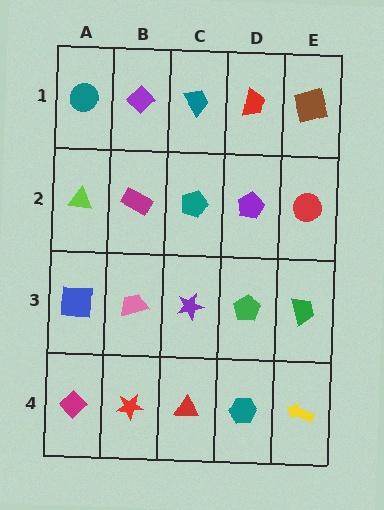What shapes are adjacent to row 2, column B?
A purple diamond (row 1, column B), a pink trapezoid (row 3, column B), a lime triangle (row 2, column A), a teal pentagon (row 2, column C).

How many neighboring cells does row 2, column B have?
4.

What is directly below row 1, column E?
A red circle.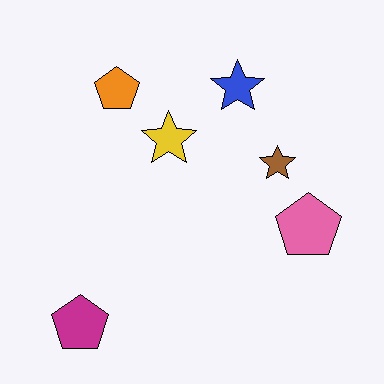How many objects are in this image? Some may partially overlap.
There are 6 objects.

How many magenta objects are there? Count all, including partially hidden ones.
There is 1 magenta object.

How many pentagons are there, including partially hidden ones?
There are 3 pentagons.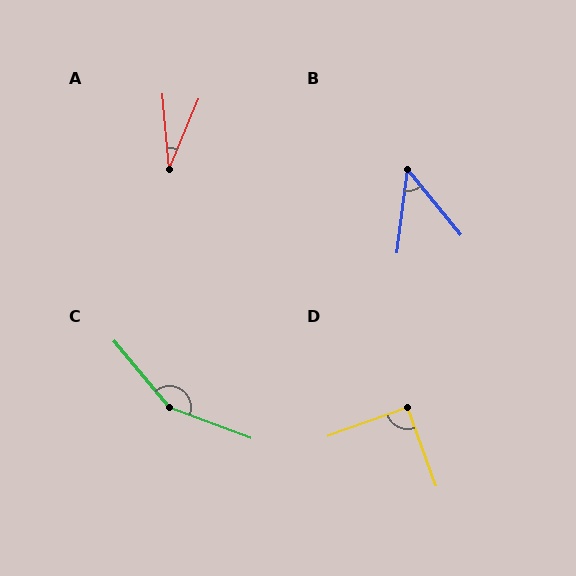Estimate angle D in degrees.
Approximately 90 degrees.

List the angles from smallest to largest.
A (27°), B (46°), D (90°), C (151°).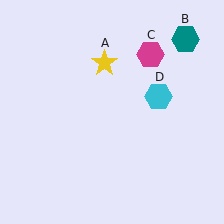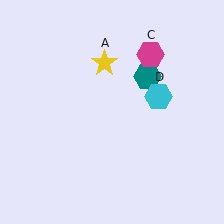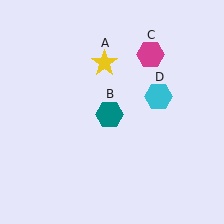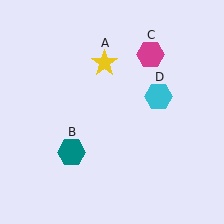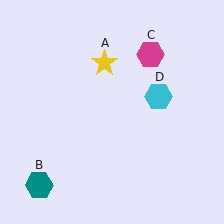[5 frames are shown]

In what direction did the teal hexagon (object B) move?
The teal hexagon (object B) moved down and to the left.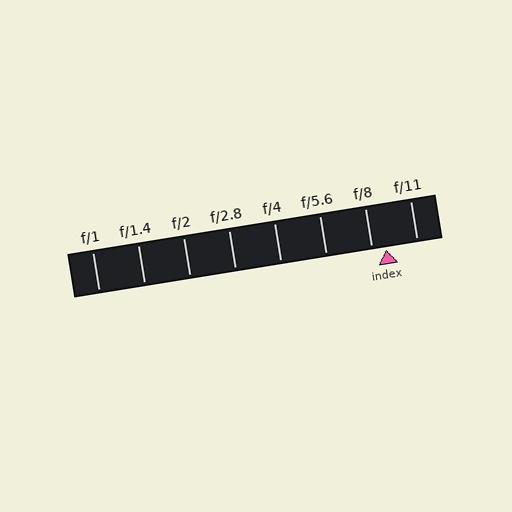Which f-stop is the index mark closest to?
The index mark is closest to f/8.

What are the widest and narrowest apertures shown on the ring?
The widest aperture shown is f/1 and the narrowest is f/11.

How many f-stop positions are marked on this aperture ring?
There are 8 f-stop positions marked.